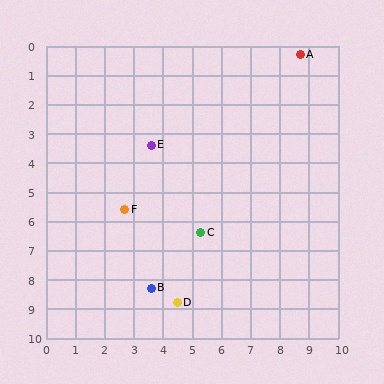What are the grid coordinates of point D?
Point D is at approximately (4.5, 8.8).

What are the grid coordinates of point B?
Point B is at approximately (3.6, 8.3).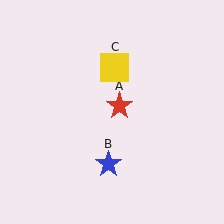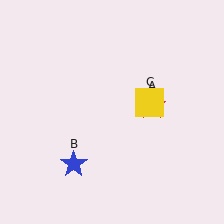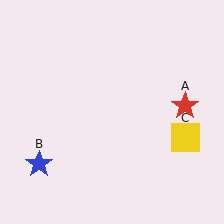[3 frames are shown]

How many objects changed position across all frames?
3 objects changed position: red star (object A), blue star (object B), yellow square (object C).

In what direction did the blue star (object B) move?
The blue star (object B) moved left.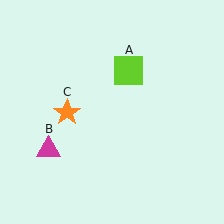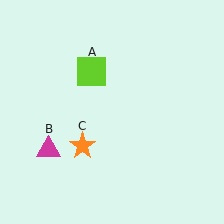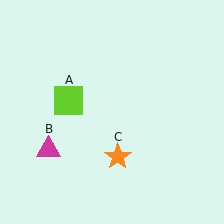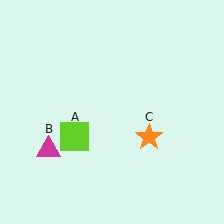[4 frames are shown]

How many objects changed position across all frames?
2 objects changed position: lime square (object A), orange star (object C).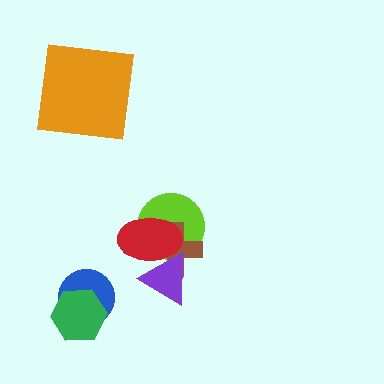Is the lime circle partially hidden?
Yes, it is partially covered by another shape.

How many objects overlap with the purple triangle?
3 objects overlap with the purple triangle.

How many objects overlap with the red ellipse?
3 objects overlap with the red ellipse.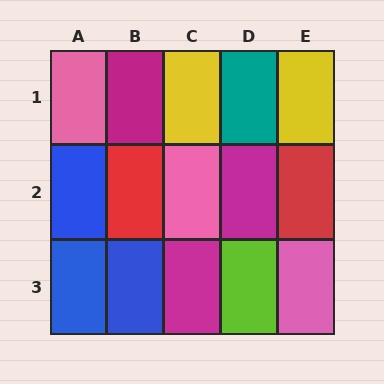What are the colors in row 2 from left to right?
Blue, red, pink, magenta, red.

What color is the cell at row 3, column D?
Lime.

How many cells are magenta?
3 cells are magenta.